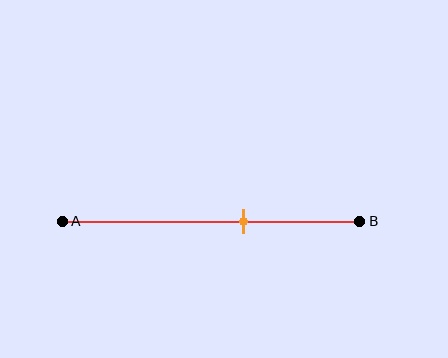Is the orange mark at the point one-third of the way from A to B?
No, the mark is at about 60% from A, not at the 33% one-third point.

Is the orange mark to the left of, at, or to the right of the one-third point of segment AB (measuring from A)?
The orange mark is to the right of the one-third point of segment AB.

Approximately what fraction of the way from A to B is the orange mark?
The orange mark is approximately 60% of the way from A to B.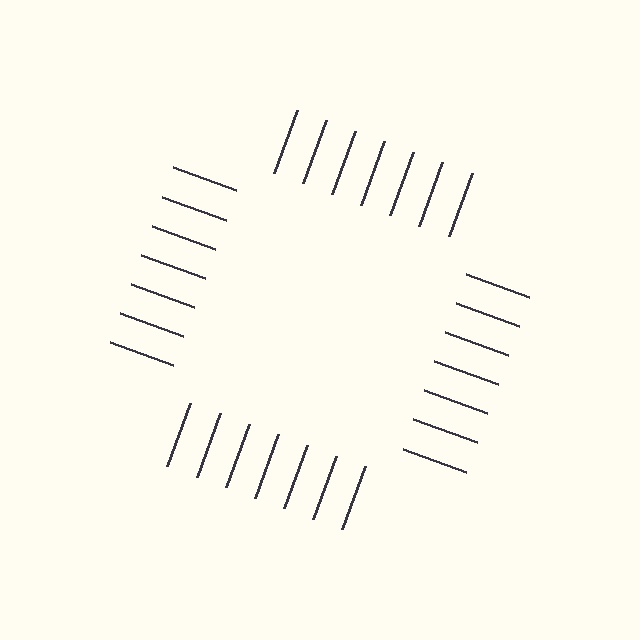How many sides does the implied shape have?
4 sides — the line-ends trace a square.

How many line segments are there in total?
28 — 7 along each of the 4 edges.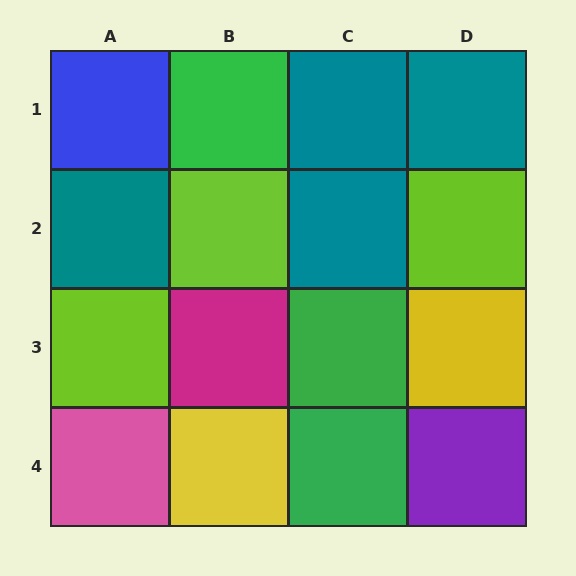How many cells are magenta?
1 cell is magenta.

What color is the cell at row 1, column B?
Green.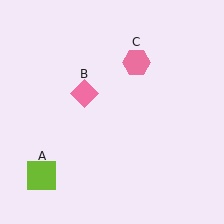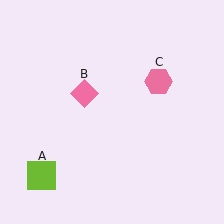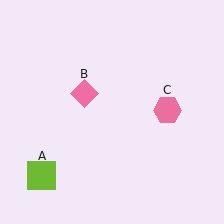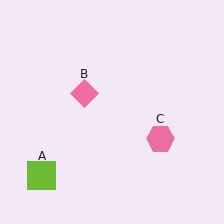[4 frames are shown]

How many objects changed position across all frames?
1 object changed position: pink hexagon (object C).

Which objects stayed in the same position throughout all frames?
Lime square (object A) and pink diamond (object B) remained stationary.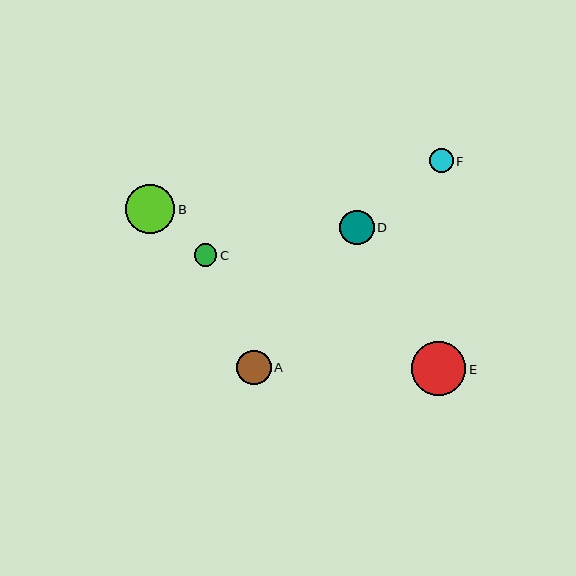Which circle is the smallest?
Circle C is the smallest with a size of approximately 23 pixels.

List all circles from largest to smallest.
From largest to smallest: E, B, A, D, F, C.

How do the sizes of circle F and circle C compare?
Circle F and circle C are approximately the same size.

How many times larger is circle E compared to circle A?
Circle E is approximately 1.6 times the size of circle A.